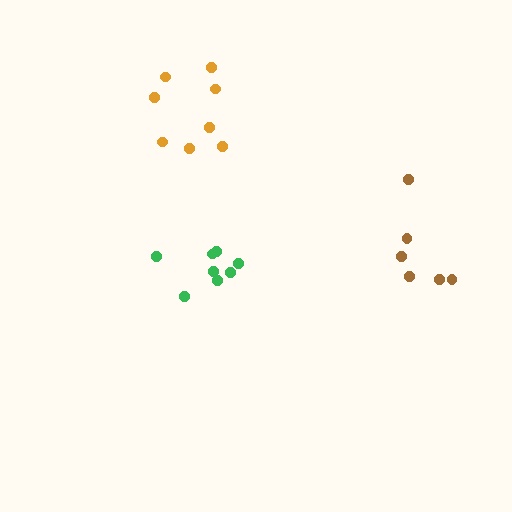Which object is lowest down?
The green cluster is bottommost.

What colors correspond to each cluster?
The clusters are colored: orange, green, brown.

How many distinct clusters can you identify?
There are 3 distinct clusters.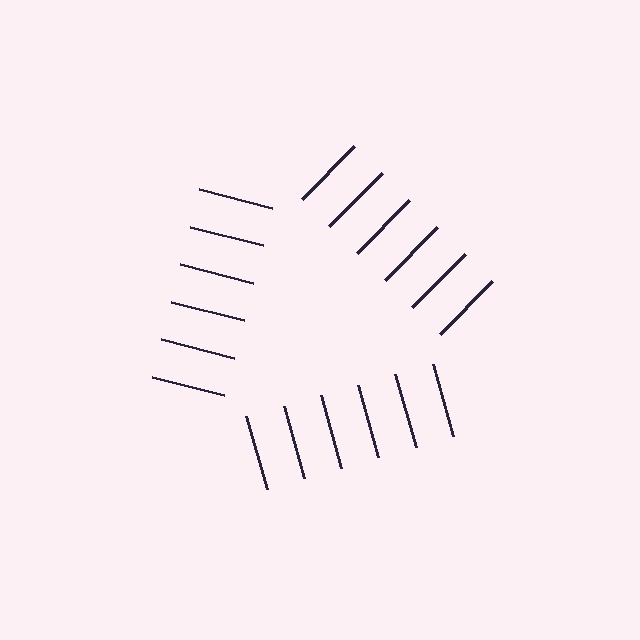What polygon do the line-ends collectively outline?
An illusory triangle — the line segments terminate on its edges but no continuous stroke is drawn.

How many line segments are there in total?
18 — 6 along each of the 3 edges.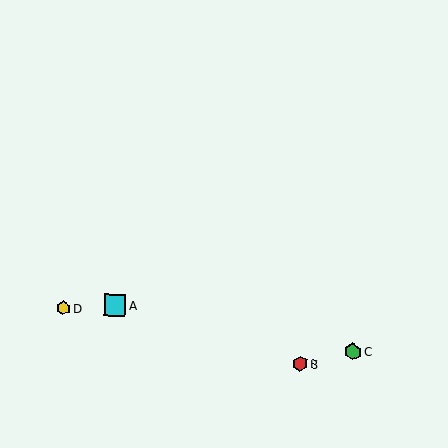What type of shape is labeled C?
Shape C is a green hexagon.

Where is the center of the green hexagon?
The center of the green hexagon is at (353, 352).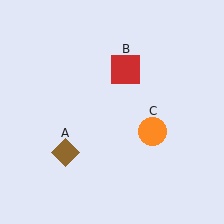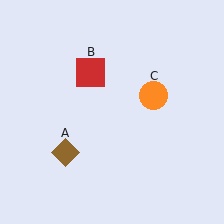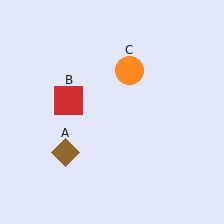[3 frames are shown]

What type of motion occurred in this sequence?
The red square (object B), orange circle (object C) rotated counterclockwise around the center of the scene.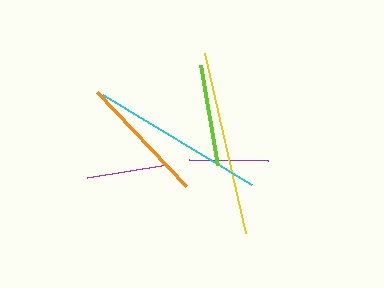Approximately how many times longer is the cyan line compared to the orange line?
The cyan line is approximately 1.3 times the length of the orange line.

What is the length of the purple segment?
The purple segment is approximately 79 pixels long.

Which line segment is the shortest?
The purple line is the shortest at approximately 79 pixels.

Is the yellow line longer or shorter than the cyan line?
The yellow line is longer than the cyan line.